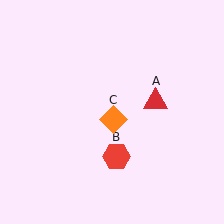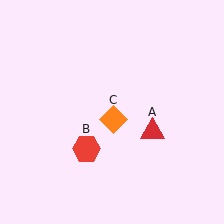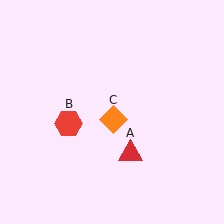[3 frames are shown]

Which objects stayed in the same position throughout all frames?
Orange diamond (object C) remained stationary.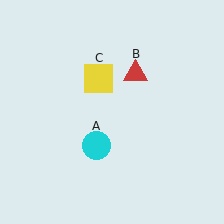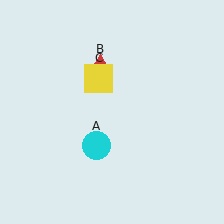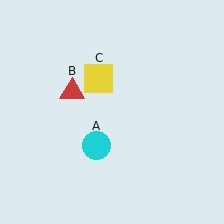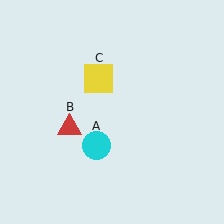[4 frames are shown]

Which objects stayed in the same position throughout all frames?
Cyan circle (object A) and yellow square (object C) remained stationary.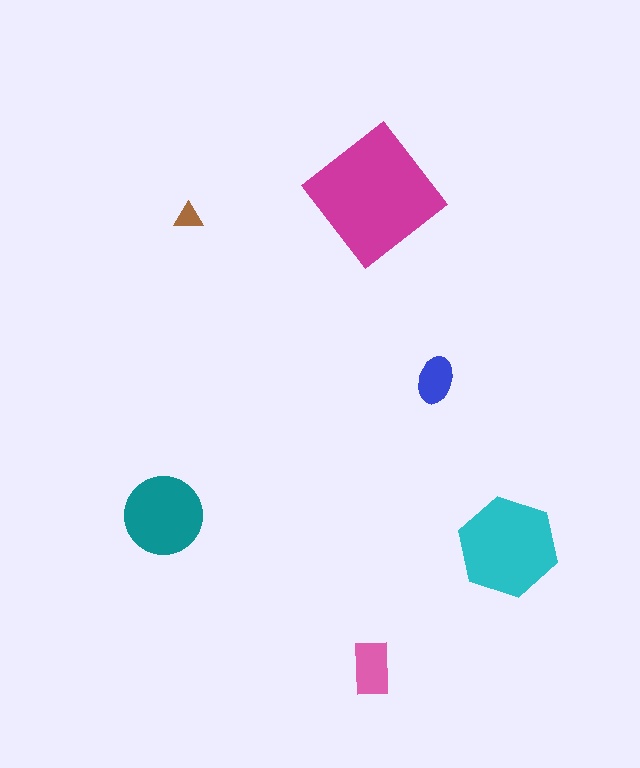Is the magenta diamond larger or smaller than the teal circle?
Larger.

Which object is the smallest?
The brown triangle.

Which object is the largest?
The magenta diamond.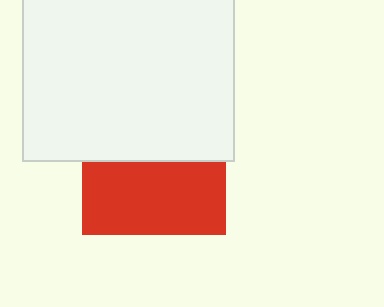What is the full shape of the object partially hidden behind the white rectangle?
The partially hidden object is a red square.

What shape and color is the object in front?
The object in front is a white rectangle.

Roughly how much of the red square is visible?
About half of it is visible (roughly 51%).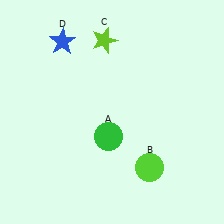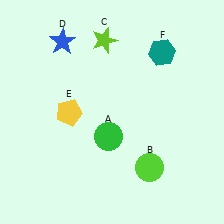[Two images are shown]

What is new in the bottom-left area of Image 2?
A yellow pentagon (E) was added in the bottom-left area of Image 2.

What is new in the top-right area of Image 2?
A teal hexagon (F) was added in the top-right area of Image 2.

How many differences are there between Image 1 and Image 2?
There are 2 differences between the two images.